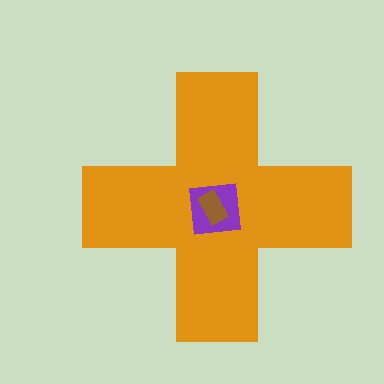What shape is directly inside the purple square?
The brown rectangle.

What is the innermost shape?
The brown rectangle.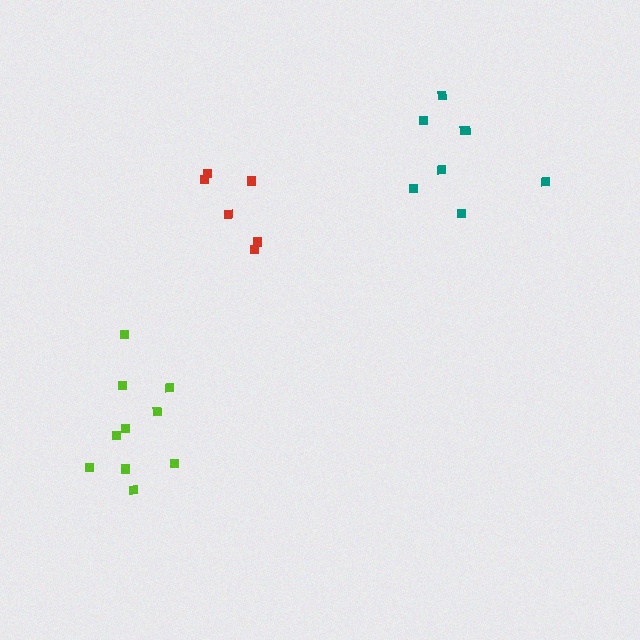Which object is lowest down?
The lime cluster is bottommost.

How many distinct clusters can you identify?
There are 3 distinct clusters.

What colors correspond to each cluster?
The clusters are colored: teal, red, lime.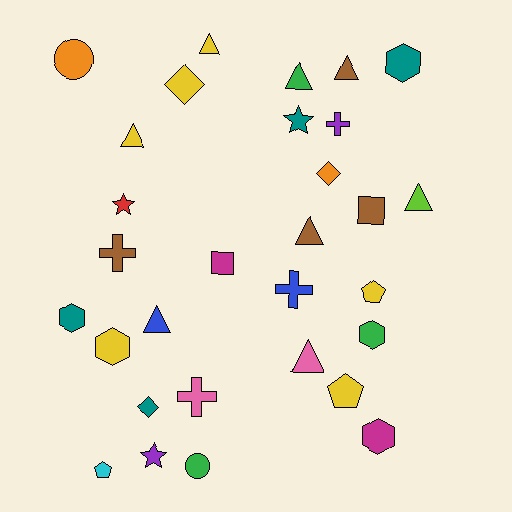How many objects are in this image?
There are 30 objects.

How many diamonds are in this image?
There are 3 diamonds.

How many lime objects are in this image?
There is 1 lime object.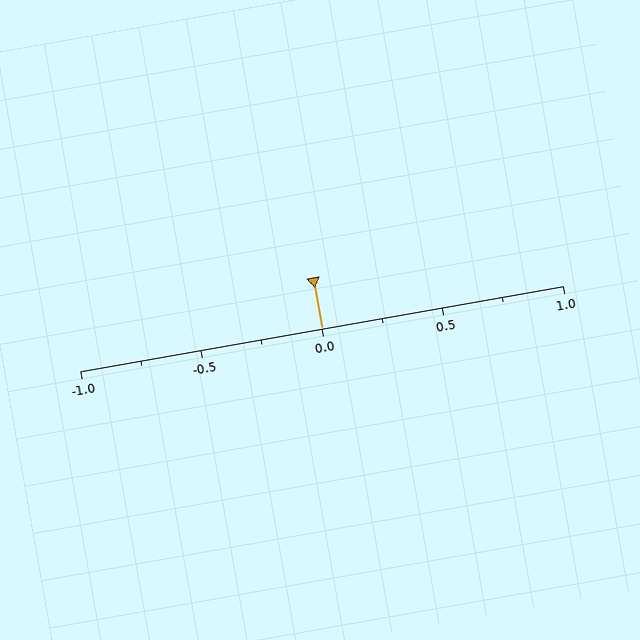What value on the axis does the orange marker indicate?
The marker indicates approximately 0.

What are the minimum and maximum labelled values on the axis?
The axis runs from -1.0 to 1.0.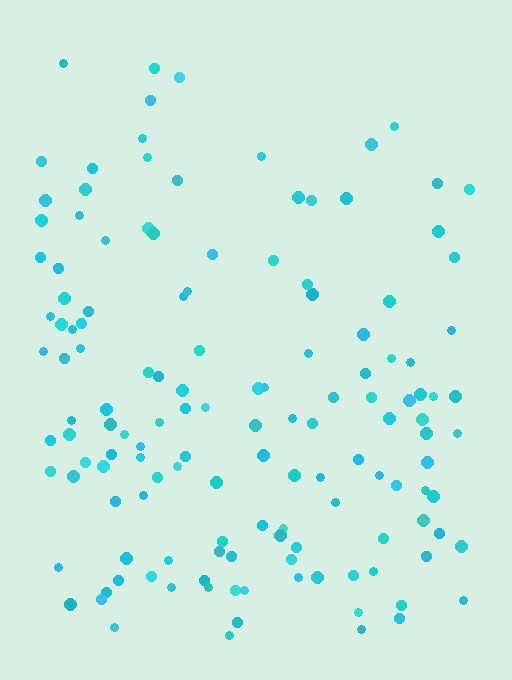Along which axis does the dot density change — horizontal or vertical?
Vertical.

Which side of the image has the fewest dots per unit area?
The top.